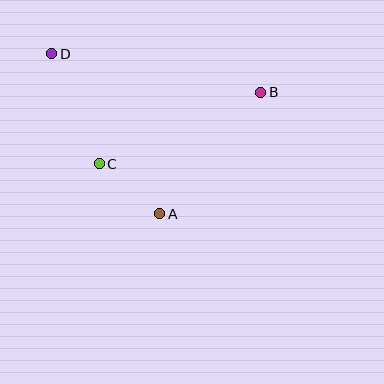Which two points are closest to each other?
Points A and C are closest to each other.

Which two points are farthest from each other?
Points B and D are farthest from each other.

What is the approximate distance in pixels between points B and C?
The distance between B and C is approximately 177 pixels.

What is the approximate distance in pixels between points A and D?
The distance between A and D is approximately 193 pixels.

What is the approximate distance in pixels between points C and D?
The distance between C and D is approximately 120 pixels.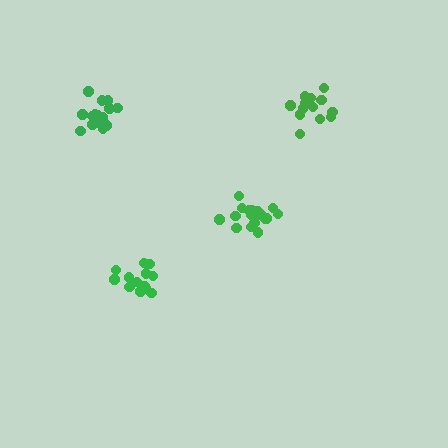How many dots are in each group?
Group 1: 18 dots, Group 2: 14 dots, Group 3: 18 dots, Group 4: 13 dots (63 total).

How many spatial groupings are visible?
There are 4 spatial groupings.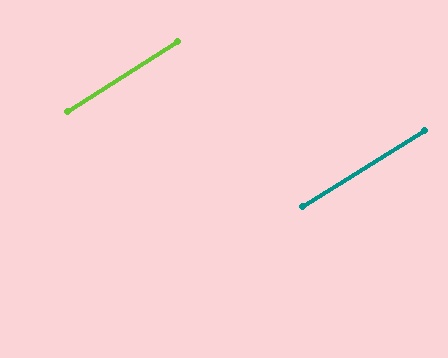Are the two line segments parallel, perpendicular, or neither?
Parallel — their directions differ by only 0.8°.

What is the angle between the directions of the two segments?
Approximately 1 degree.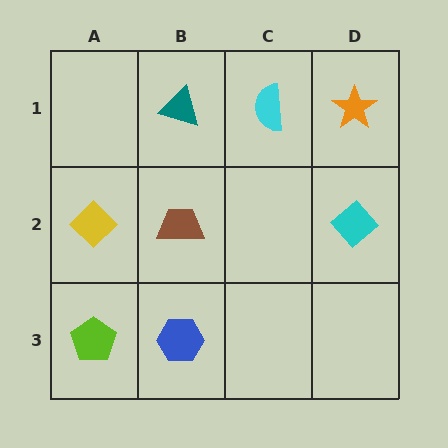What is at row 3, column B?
A blue hexagon.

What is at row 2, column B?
A brown trapezoid.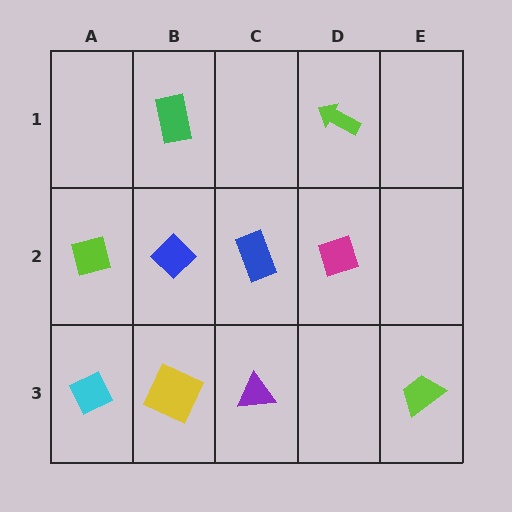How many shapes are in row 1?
2 shapes.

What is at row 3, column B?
A yellow square.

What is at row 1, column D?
A lime arrow.